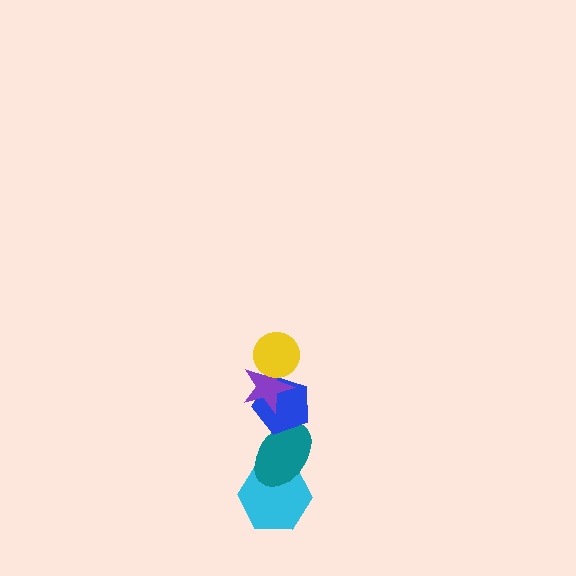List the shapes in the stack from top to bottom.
From top to bottom: the yellow circle, the purple star, the blue pentagon, the teal ellipse, the cyan hexagon.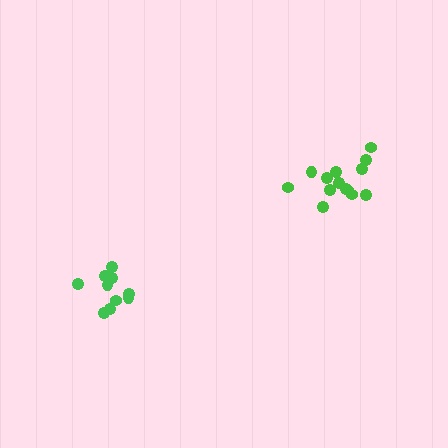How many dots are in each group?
Group 1: 14 dots, Group 2: 10 dots (24 total).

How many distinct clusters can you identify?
There are 2 distinct clusters.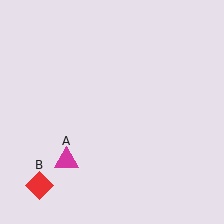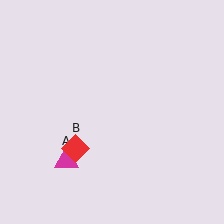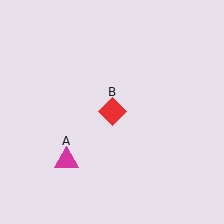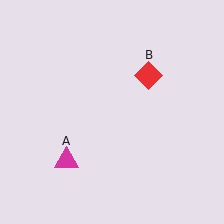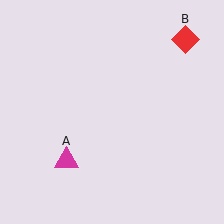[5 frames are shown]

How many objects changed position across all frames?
1 object changed position: red diamond (object B).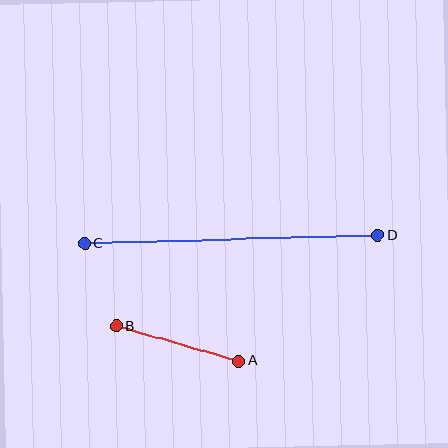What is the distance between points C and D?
The distance is approximately 294 pixels.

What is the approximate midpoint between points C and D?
The midpoint is at approximately (231, 239) pixels.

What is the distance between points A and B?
The distance is approximately 127 pixels.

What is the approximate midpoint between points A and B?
The midpoint is at approximately (178, 343) pixels.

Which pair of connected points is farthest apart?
Points C and D are farthest apart.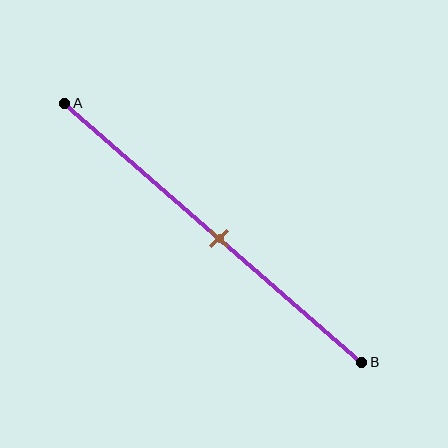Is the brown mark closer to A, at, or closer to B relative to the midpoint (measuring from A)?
The brown mark is approximately at the midpoint of segment AB.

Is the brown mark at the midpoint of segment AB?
Yes, the mark is approximately at the midpoint.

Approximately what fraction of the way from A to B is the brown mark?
The brown mark is approximately 50% of the way from A to B.